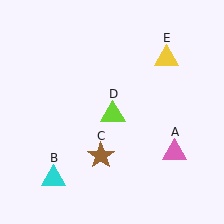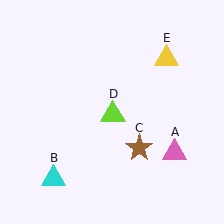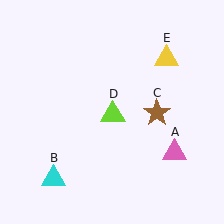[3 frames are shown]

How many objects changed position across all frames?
1 object changed position: brown star (object C).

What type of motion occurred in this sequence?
The brown star (object C) rotated counterclockwise around the center of the scene.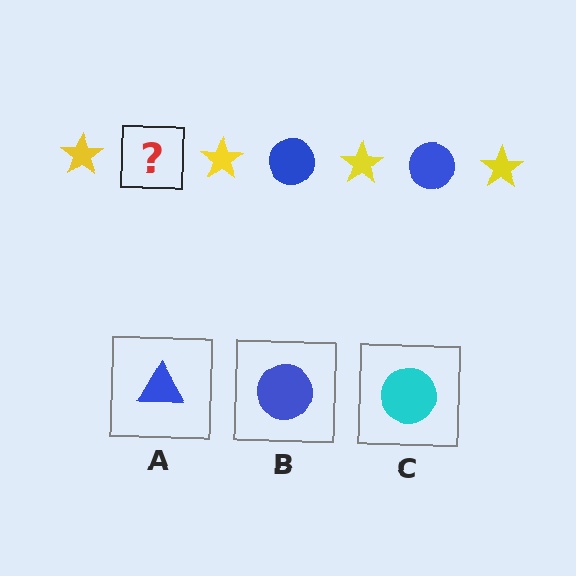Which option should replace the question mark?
Option B.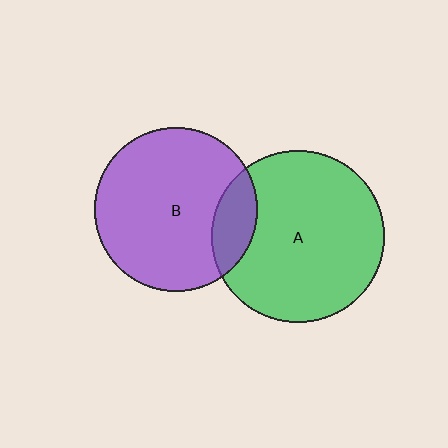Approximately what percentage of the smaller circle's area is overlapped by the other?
Approximately 15%.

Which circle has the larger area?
Circle A (green).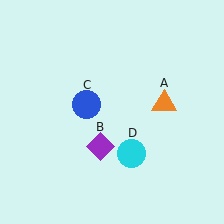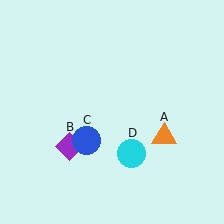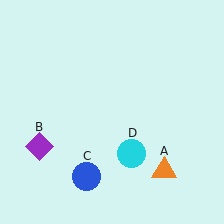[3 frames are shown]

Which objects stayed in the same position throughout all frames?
Cyan circle (object D) remained stationary.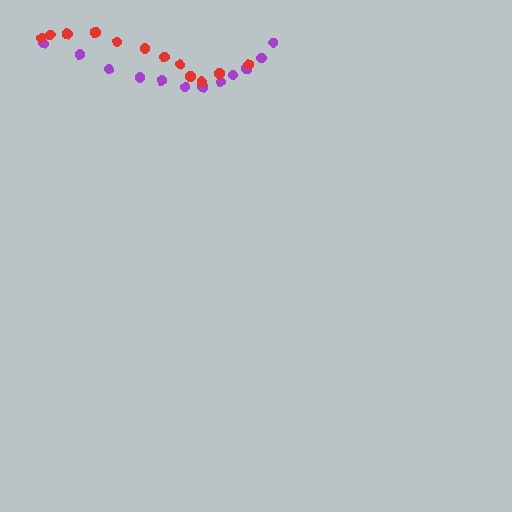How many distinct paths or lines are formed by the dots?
There are 2 distinct paths.